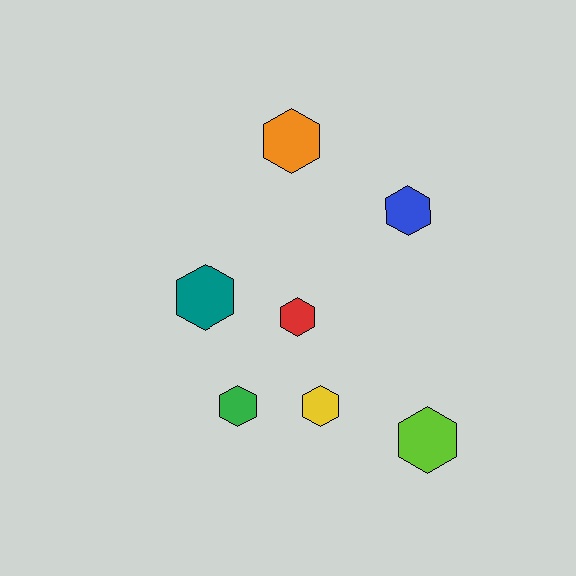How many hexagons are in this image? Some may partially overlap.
There are 7 hexagons.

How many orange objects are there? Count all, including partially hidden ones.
There is 1 orange object.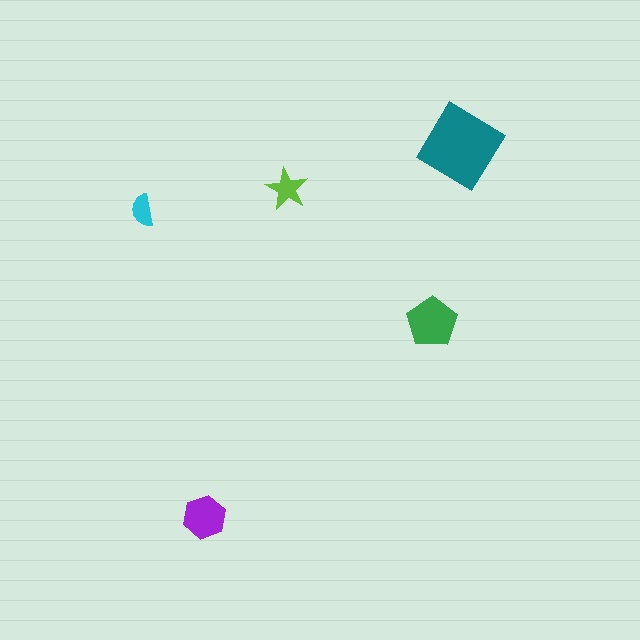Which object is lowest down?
The purple hexagon is bottommost.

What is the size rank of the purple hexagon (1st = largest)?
3rd.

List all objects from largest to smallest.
The teal diamond, the green pentagon, the purple hexagon, the lime star, the cyan semicircle.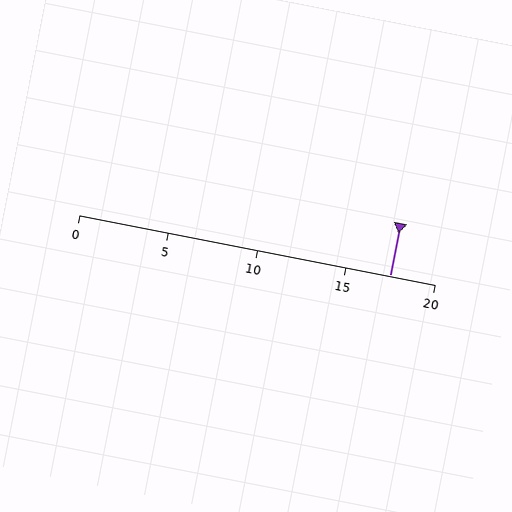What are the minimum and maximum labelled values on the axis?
The axis runs from 0 to 20.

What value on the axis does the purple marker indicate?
The marker indicates approximately 17.5.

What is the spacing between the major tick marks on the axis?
The major ticks are spaced 5 apart.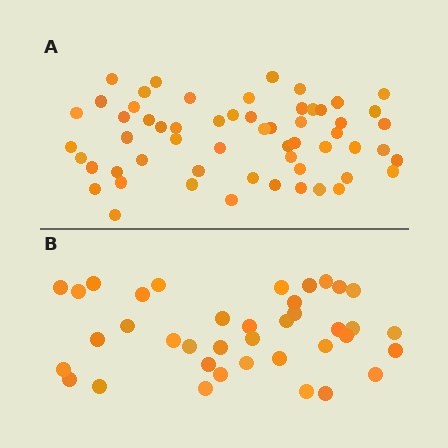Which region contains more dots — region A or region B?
Region A (the top region) has more dots.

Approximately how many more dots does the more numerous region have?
Region A has approximately 20 more dots than region B.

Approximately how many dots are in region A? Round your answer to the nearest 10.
About 60 dots. (The exact count is 58, which rounds to 60.)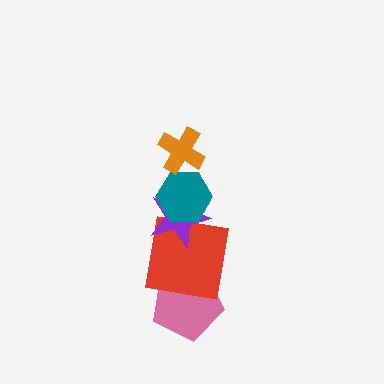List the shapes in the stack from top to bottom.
From top to bottom: the orange cross, the teal hexagon, the purple star, the red square, the pink pentagon.